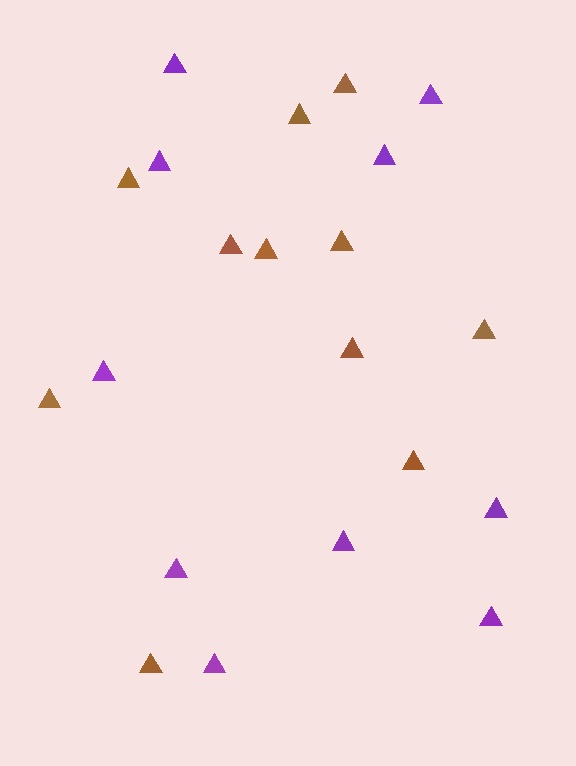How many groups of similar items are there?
There are 2 groups: one group of brown triangles (11) and one group of purple triangles (10).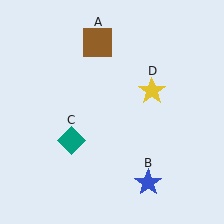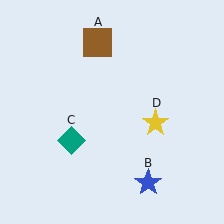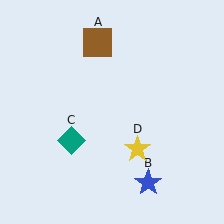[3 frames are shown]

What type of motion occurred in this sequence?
The yellow star (object D) rotated clockwise around the center of the scene.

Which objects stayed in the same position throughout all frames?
Brown square (object A) and blue star (object B) and teal diamond (object C) remained stationary.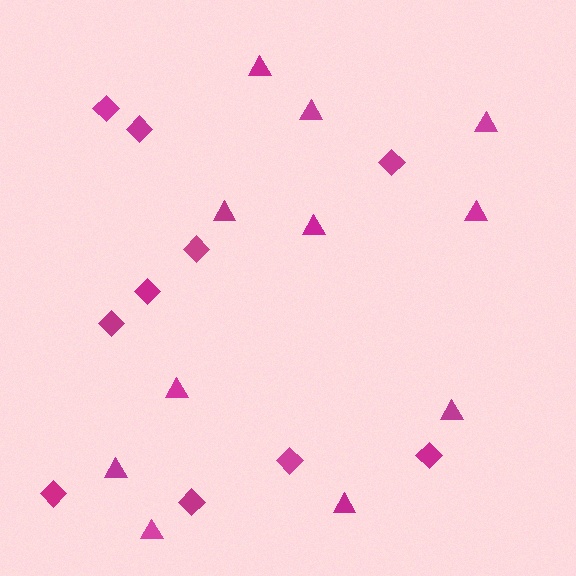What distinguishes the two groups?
There are 2 groups: one group of triangles (11) and one group of diamonds (10).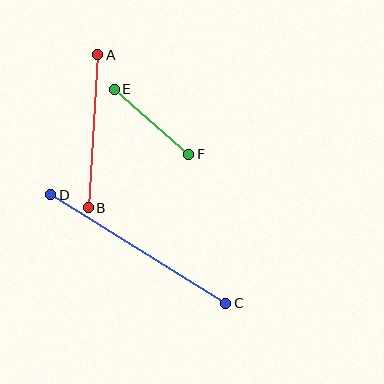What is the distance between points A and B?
The distance is approximately 153 pixels.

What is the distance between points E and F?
The distance is approximately 99 pixels.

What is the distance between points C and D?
The distance is approximately 206 pixels.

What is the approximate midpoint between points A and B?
The midpoint is at approximately (93, 131) pixels.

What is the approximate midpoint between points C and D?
The midpoint is at approximately (138, 249) pixels.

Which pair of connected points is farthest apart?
Points C and D are farthest apart.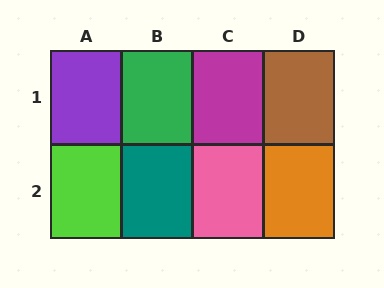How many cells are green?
1 cell is green.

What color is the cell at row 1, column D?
Brown.